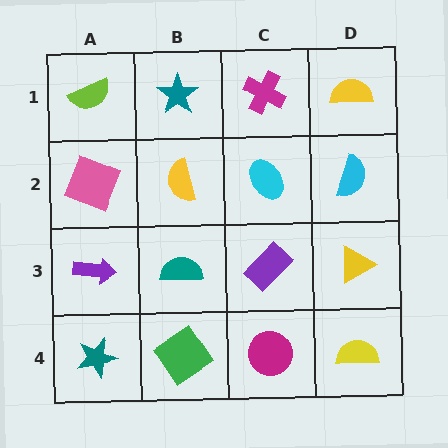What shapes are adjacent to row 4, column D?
A yellow triangle (row 3, column D), a magenta circle (row 4, column C).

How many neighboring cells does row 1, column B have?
3.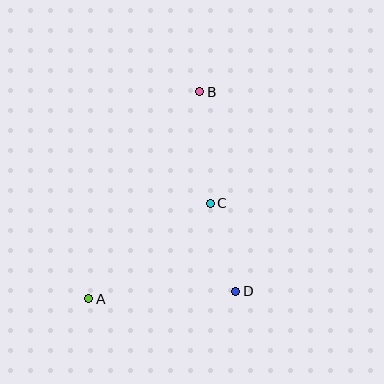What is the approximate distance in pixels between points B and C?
The distance between B and C is approximately 112 pixels.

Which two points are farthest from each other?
Points A and B are farthest from each other.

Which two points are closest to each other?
Points C and D are closest to each other.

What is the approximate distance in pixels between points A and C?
The distance between A and C is approximately 154 pixels.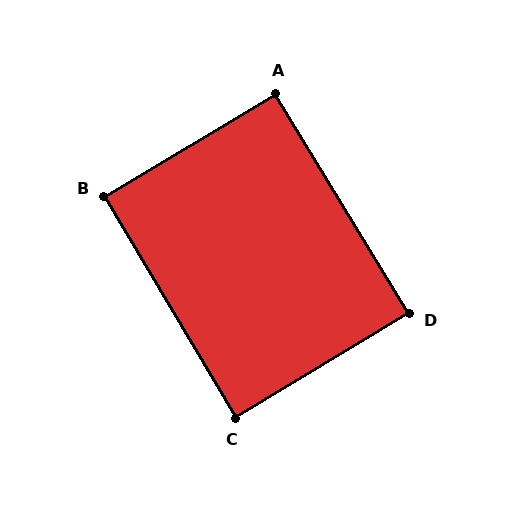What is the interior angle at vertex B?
Approximately 90 degrees (approximately right).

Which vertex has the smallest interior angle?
C, at approximately 90 degrees.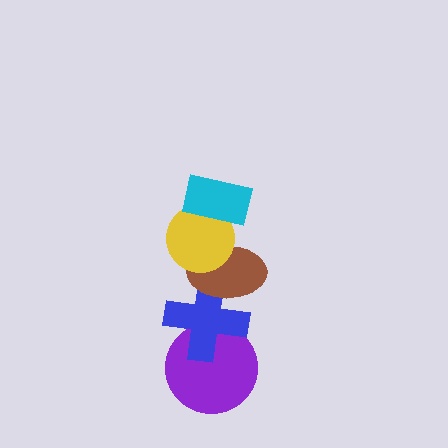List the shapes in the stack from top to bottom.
From top to bottom: the cyan rectangle, the yellow circle, the brown ellipse, the blue cross, the purple circle.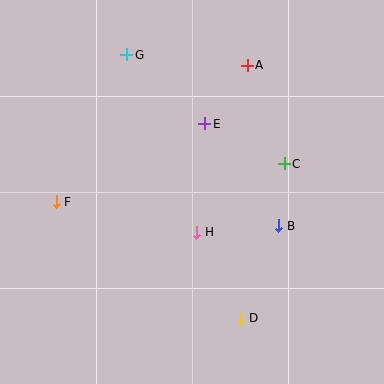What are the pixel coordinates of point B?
Point B is at (279, 226).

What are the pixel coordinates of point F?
Point F is at (56, 202).